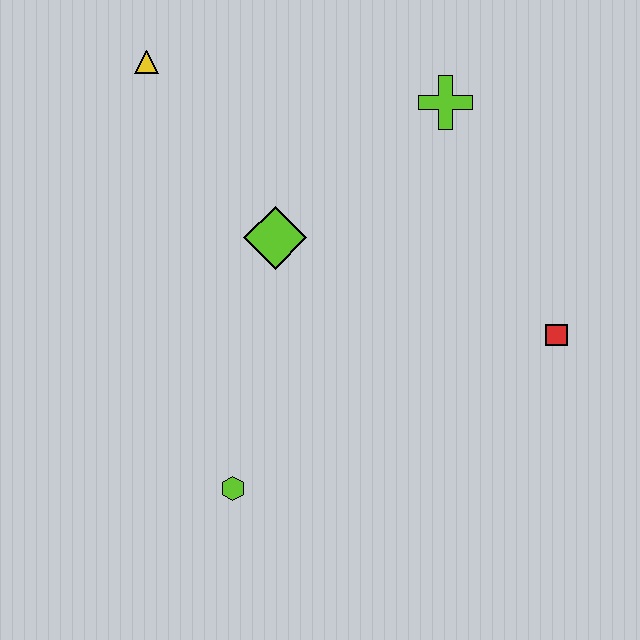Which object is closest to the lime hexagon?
The lime diamond is closest to the lime hexagon.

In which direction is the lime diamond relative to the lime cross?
The lime diamond is to the left of the lime cross.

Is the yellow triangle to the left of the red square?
Yes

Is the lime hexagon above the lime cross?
No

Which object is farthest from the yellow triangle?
The red square is farthest from the yellow triangle.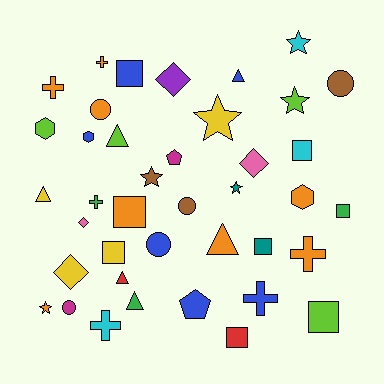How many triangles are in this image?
There are 6 triangles.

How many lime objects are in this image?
There are 4 lime objects.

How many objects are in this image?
There are 40 objects.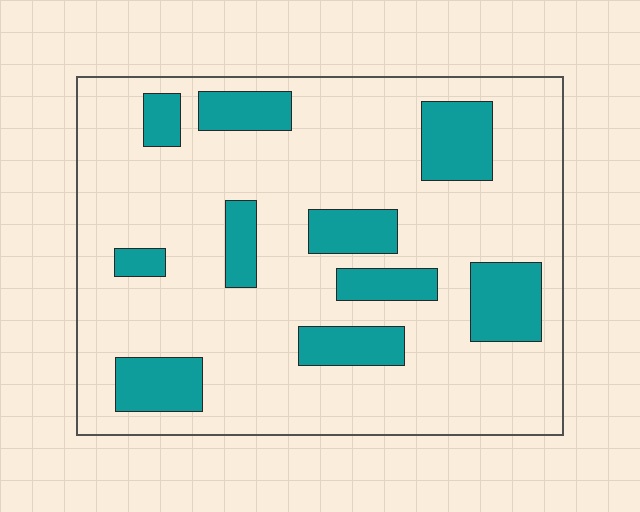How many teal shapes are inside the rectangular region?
10.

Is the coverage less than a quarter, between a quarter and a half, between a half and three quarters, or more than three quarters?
Less than a quarter.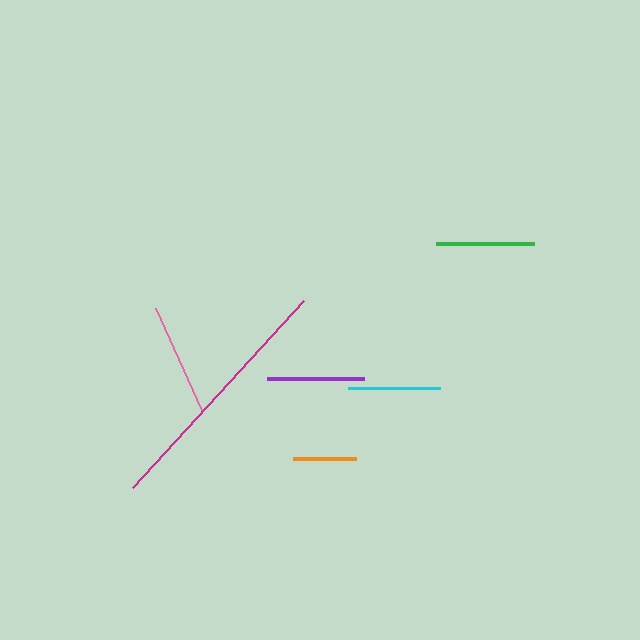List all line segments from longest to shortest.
From longest to shortest: magenta, pink, green, purple, cyan, orange.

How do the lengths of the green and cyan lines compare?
The green and cyan lines are approximately the same length.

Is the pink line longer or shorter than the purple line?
The pink line is longer than the purple line.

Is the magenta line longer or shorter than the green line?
The magenta line is longer than the green line.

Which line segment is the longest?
The magenta line is the longest at approximately 253 pixels.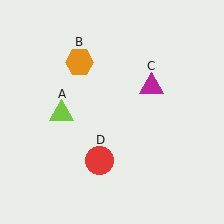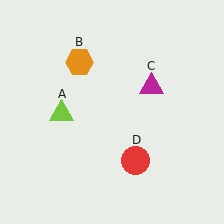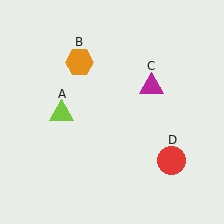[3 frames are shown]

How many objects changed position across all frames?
1 object changed position: red circle (object D).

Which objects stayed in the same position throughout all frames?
Lime triangle (object A) and orange hexagon (object B) and magenta triangle (object C) remained stationary.